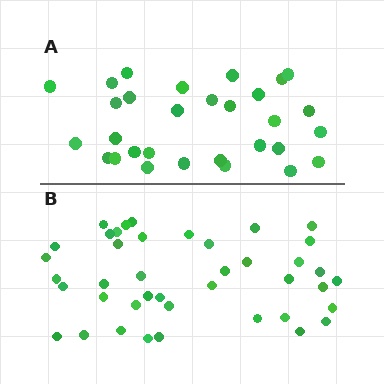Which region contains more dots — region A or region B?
Region B (the bottom region) has more dots.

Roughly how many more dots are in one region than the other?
Region B has roughly 12 or so more dots than region A.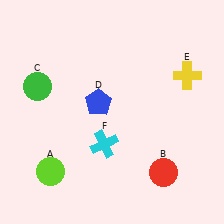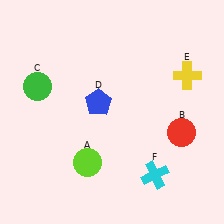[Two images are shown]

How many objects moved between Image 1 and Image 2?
3 objects moved between the two images.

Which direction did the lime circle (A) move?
The lime circle (A) moved right.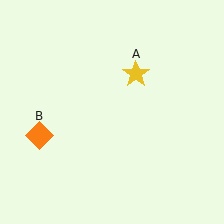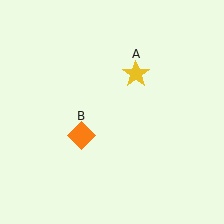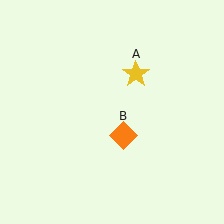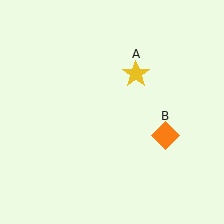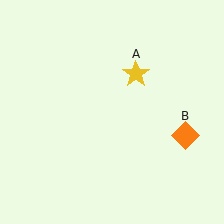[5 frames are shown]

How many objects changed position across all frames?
1 object changed position: orange diamond (object B).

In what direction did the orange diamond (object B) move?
The orange diamond (object B) moved right.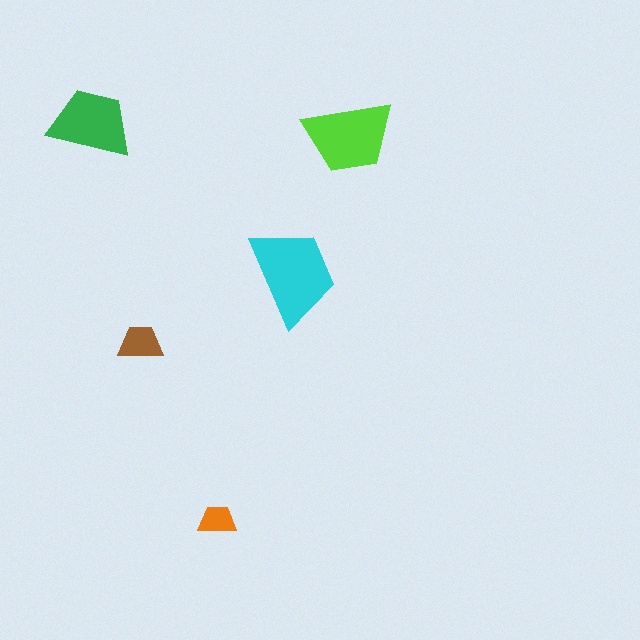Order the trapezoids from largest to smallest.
the cyan one, the lime one, the green one, the brown one, the orange one.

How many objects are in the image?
There are 5 objects in the image.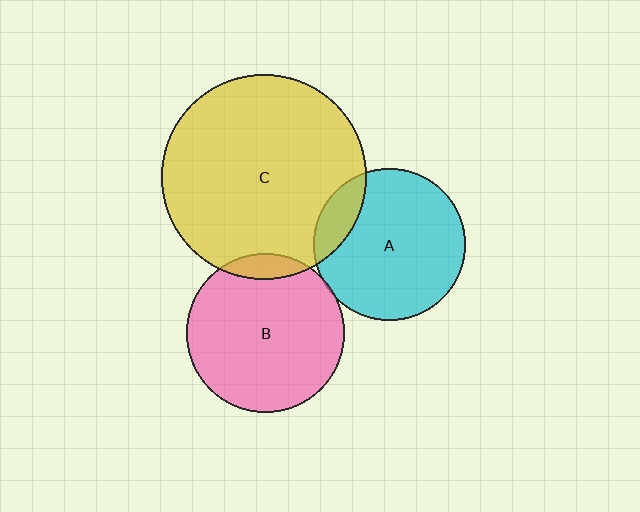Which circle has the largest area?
Circle C (yellow).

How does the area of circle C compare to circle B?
Approximately 1.7 times.